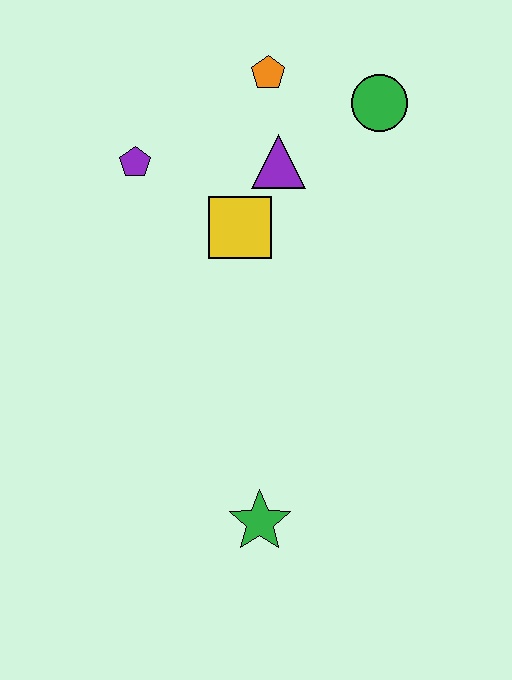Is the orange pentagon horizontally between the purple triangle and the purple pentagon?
Yes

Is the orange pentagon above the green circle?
Yes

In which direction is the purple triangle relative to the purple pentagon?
The purple triangle is to the right of the purple pentagon.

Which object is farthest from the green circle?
The green star is farthest from the green circle.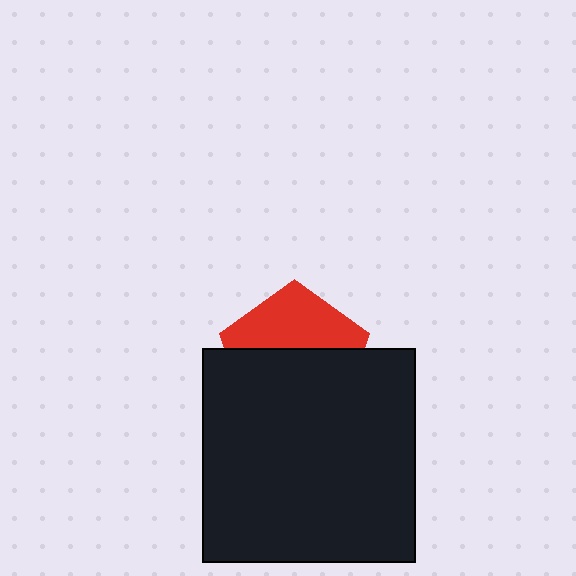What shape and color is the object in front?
The object in front is a black square.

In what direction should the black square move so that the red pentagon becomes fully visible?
The black square should move down. That is the shortest direction to clear the overlap and leave the red pentagon fully visible.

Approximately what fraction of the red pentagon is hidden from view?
Roughly 59% of the red pentagon is hidden behind the black square.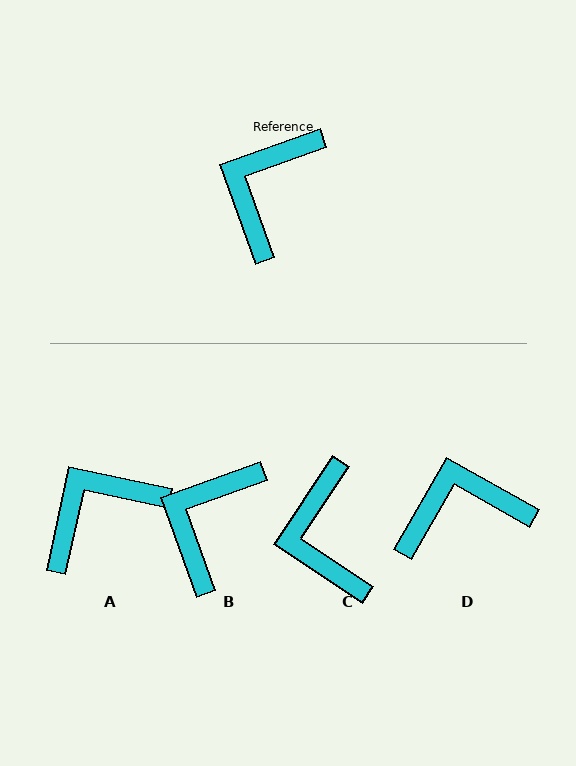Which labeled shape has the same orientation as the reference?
B.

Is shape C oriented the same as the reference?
No, it is off by about 36 degrees.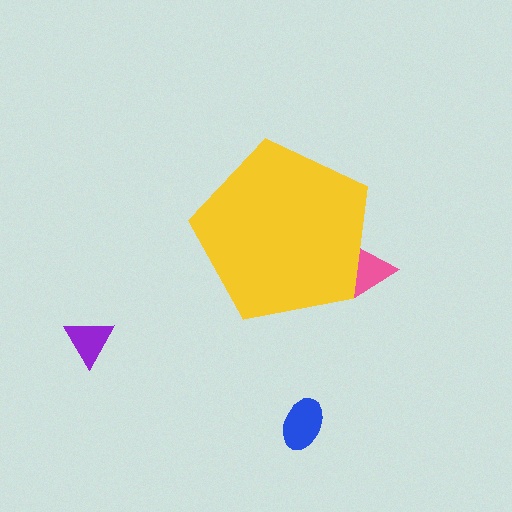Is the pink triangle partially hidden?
Yes, the pink triangle is partially hidden behind the yellow pentagon.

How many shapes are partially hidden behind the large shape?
1 shape is partially hidden.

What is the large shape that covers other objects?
A yellow pentagon.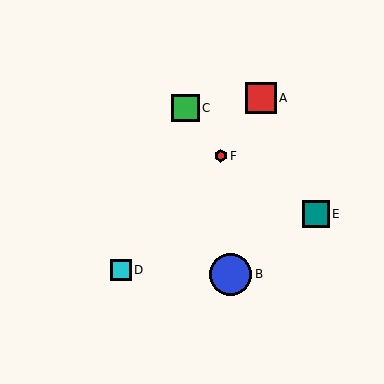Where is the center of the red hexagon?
The center of the red hexagon is at (221, 156).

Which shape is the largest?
The blue circle (labeled B) is the largest.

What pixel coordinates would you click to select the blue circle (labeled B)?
Click at (231, 274) to select the blue circle B.